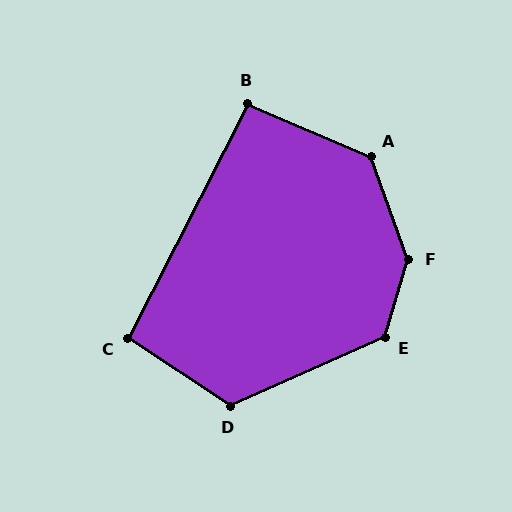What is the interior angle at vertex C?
Approximately 96 degrees (obtuse).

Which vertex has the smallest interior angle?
B, at approximately 94 degrees.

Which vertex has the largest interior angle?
F, at approximately 144 degrees.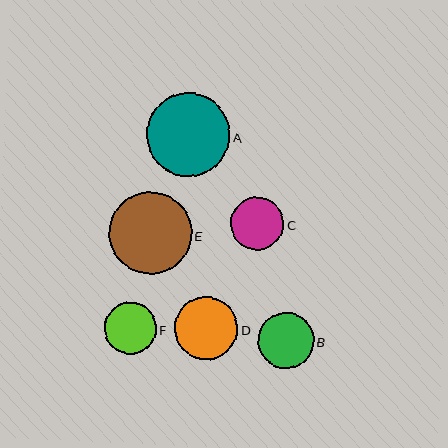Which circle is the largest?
Circle A is the largest with a size of approximately 84 pixels.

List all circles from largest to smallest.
From largest to smallest: A, E, D, B, C, F.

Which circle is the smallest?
Circle F is the smallest with a size of approximately 51 pixels.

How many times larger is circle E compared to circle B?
Circle E is approximately 1.5 times the size of circle B.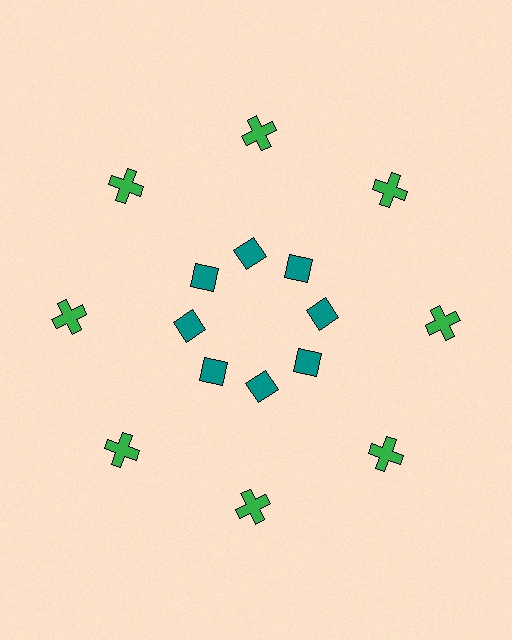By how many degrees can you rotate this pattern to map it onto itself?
The pattern maps onto itself every 45 degrees of rotation.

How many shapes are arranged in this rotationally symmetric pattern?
There are 16 shapes, arranged in 8 groups of 2.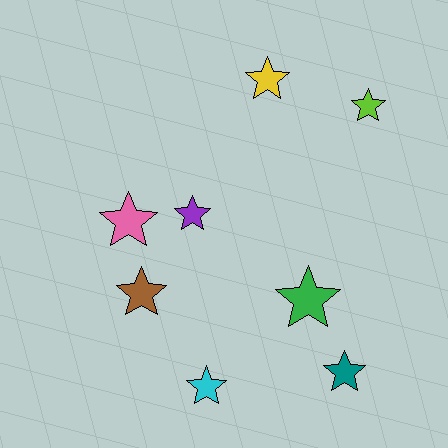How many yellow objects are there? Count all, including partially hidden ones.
There is 1 yellow object.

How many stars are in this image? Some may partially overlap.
There are 8 stars.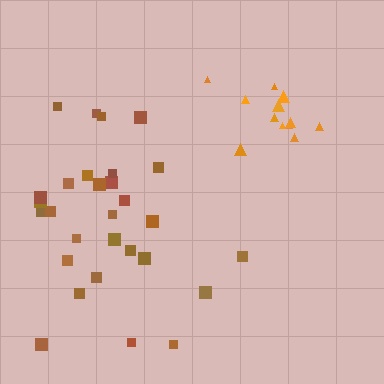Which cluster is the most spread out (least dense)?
Brown.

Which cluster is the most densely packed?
Orange.